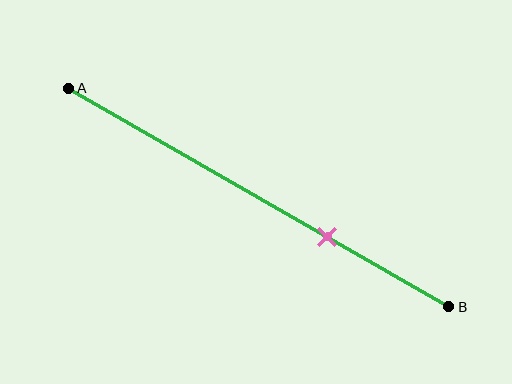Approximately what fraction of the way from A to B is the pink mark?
The pink mark is approximately 70% of the way from A to B.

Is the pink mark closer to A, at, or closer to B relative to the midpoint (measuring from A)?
The pink mark is closer to point B than the midpoint of segment AB.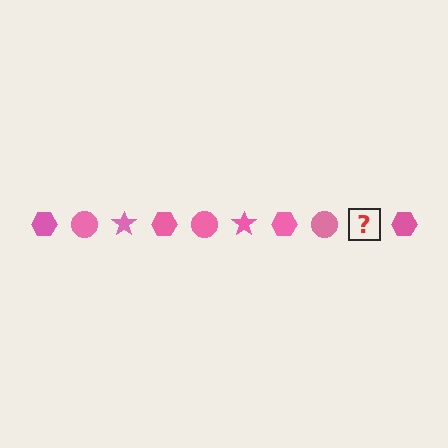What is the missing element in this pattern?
The missing element is a pink star.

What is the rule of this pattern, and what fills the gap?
The rule is that the pattern cycles through hexagon, circle, star shapes in pink. The gap should be filled with a pink star.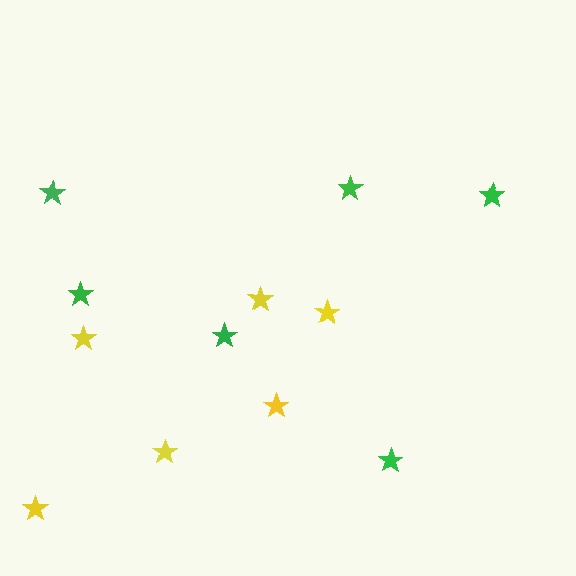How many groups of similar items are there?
There are 2 groups: one group of green stars (6) and one group of yellow stars (6).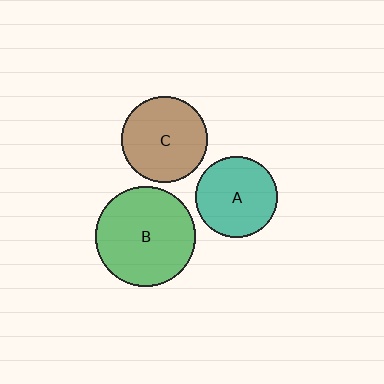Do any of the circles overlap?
No, none of the circles overlap.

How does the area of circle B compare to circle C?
Approximately 1.3 times.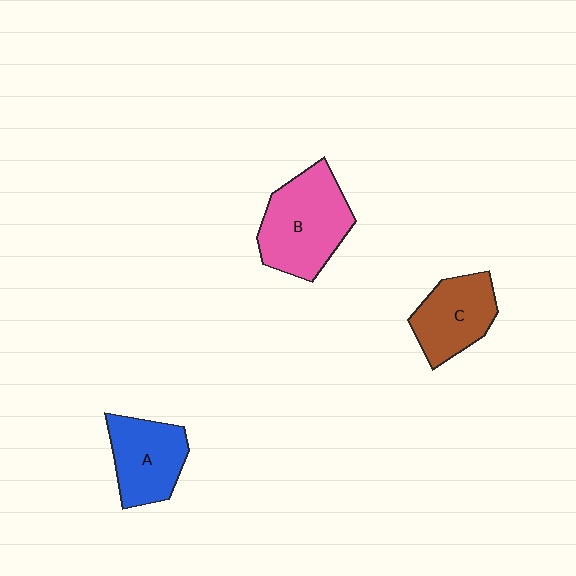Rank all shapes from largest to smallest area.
From largest to smallest: B (pink), A (blue), C (brown).